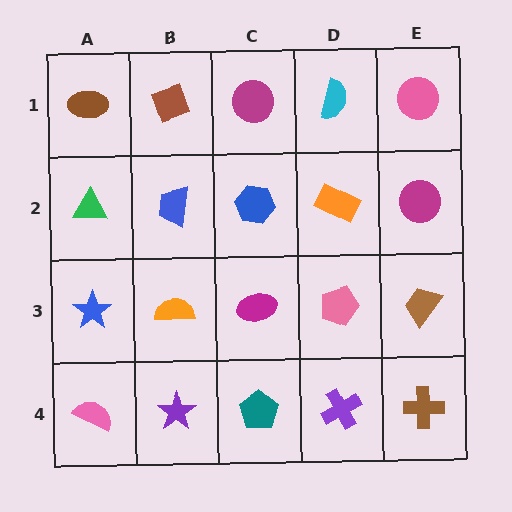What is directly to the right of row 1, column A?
A brown diamond.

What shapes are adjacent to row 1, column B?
A blue trapezoid (row 2, column B), a brown ellipse (row 1, column A), a magenta circle (row 1, column C).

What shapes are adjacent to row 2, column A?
A brown ellipse (row 1, column A), a blue star (row 3, column A), a blue trapezoid (row 2, column B).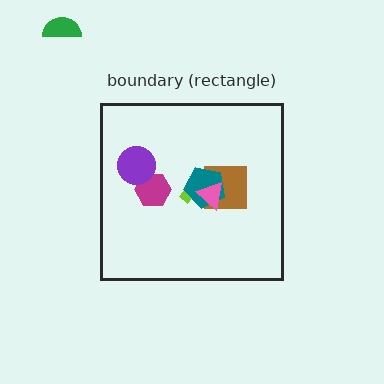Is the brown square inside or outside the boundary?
Inside.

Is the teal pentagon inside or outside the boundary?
Inside.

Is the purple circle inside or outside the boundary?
Inside.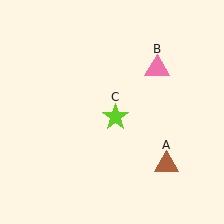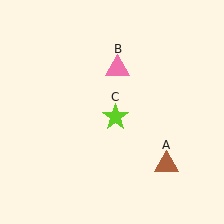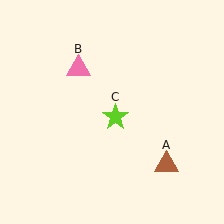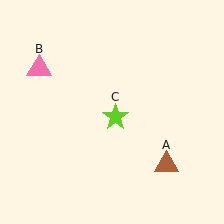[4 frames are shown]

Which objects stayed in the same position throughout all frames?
Brown triangle (object A) and lime star (object C) remained stationary.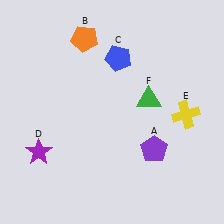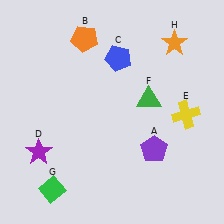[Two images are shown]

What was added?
A green diamond (G), an orange star (H) were added in Image 2.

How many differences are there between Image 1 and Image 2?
There are 2 differences between the two images.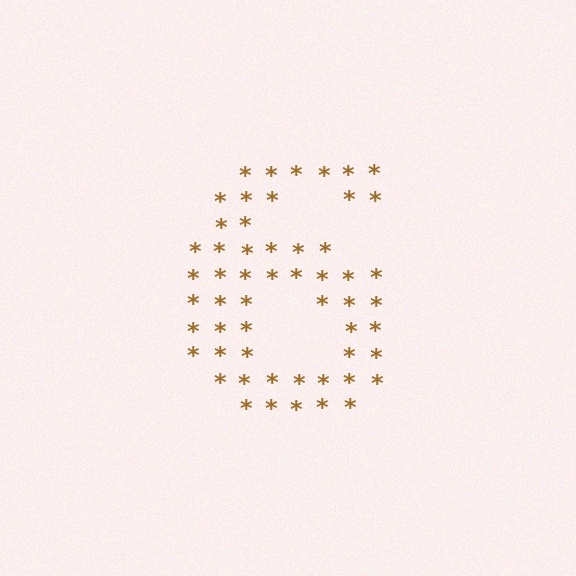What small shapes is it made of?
It is made of small asterisks.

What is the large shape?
The large shape is the digit 6.